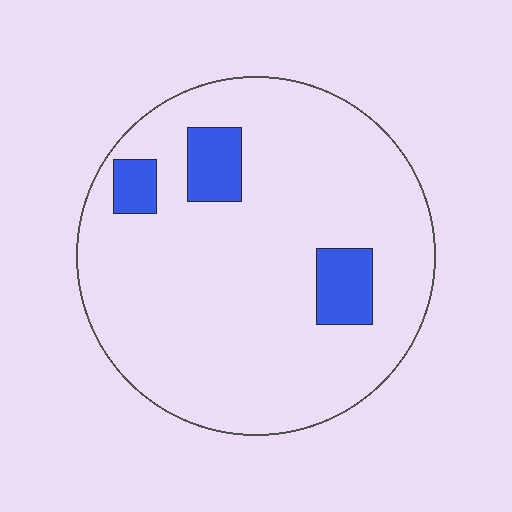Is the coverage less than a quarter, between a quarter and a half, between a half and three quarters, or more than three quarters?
Less than a quarter.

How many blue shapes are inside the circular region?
3.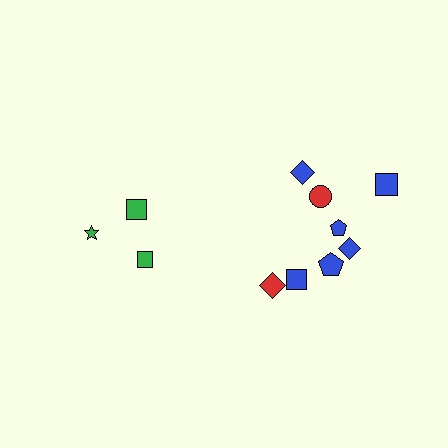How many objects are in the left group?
There are 3 objects.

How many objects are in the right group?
There are 8 objects.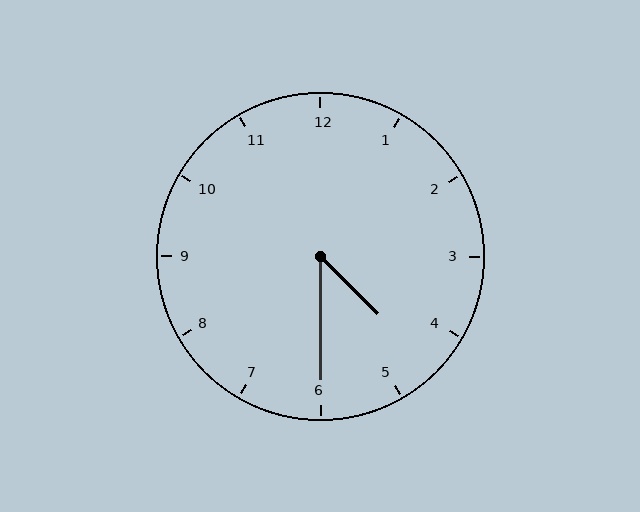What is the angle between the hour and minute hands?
Approximately 45 degrees.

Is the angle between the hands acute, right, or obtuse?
It is acute.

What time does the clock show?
4:30.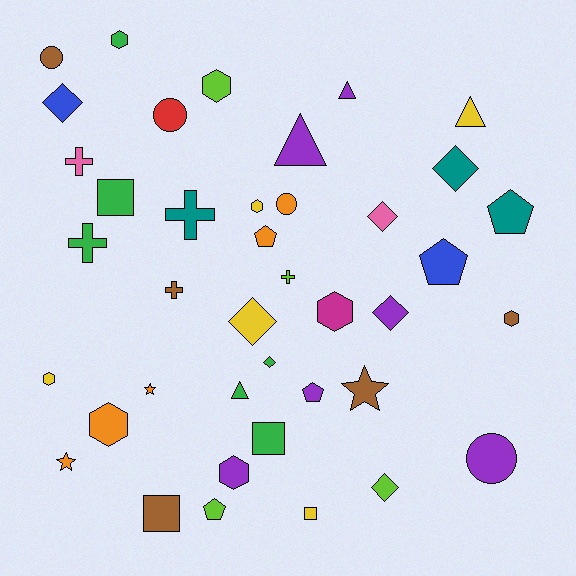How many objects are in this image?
There are 40 objects.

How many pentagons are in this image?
There are 5 pentagons.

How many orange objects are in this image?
There are 5 orange objects.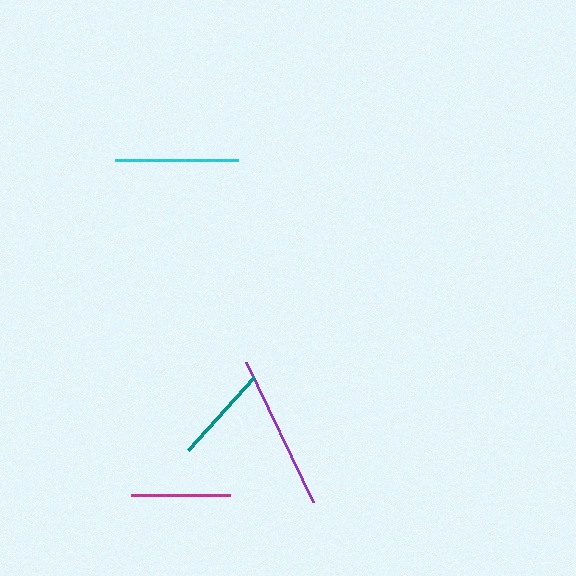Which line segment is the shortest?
The teal line is the shortest at approximately 99 pixels.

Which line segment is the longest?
The purple line is the longest at approximately 155 pixels.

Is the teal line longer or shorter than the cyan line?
The cyan line is longer than the teal line.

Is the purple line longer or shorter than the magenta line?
The purple line is longer than the magenta line.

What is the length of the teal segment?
The teal segment is approximately 99 pixels long.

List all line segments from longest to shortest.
From longest to shortest: purple, cyan, magenta, teal.